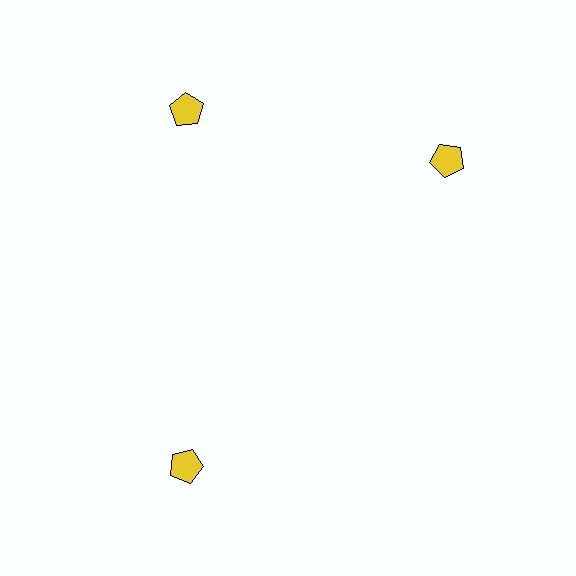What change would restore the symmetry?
The symmetry would be restored by rotating it back into even spacing with its neighbors so that all 3 pentagons sit at equal angles and equal distance from the center.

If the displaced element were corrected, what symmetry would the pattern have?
It would have 3-fold rotational symmetry — the pattern would map onto itself every 120 degrees.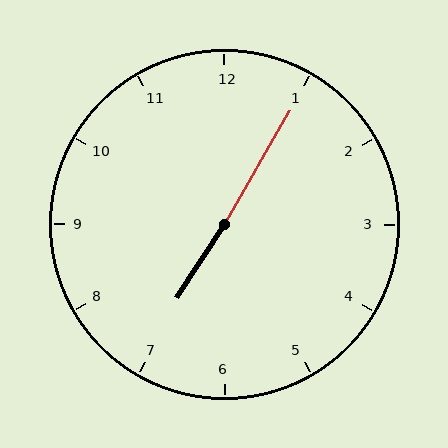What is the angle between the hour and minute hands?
Approximately 178 degrees.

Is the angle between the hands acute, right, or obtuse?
It is obtuse.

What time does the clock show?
7:05.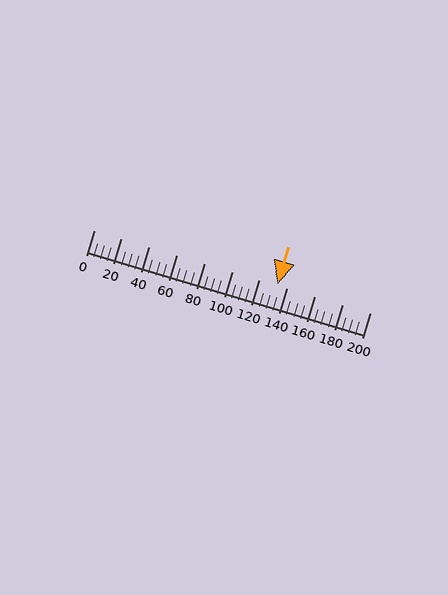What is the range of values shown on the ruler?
The ruler shows values from 0 to 200.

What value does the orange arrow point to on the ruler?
The orange arrow points to approximately 133.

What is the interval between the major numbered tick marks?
The major tick marks are spaced 20 units apart.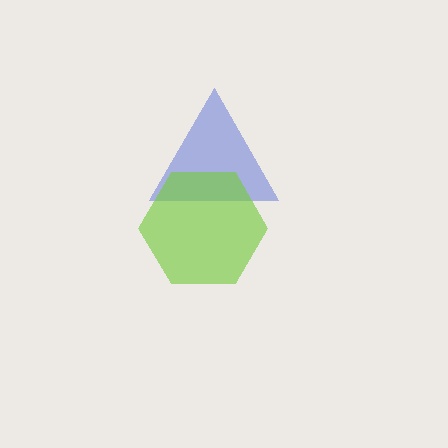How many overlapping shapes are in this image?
There are 2 overlapping shapes in the image.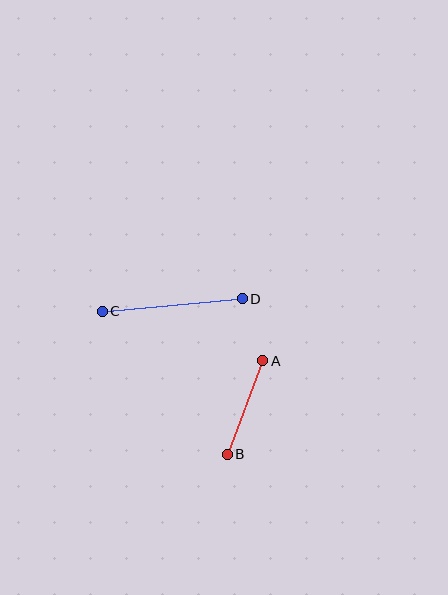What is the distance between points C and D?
The distance is approximately 140 pixels.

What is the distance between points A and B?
The distance is approximately 100 pixels.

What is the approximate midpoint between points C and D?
The midpoint is at approximately (172, 305) pixels.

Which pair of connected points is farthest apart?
Points C and D are farthest apart.